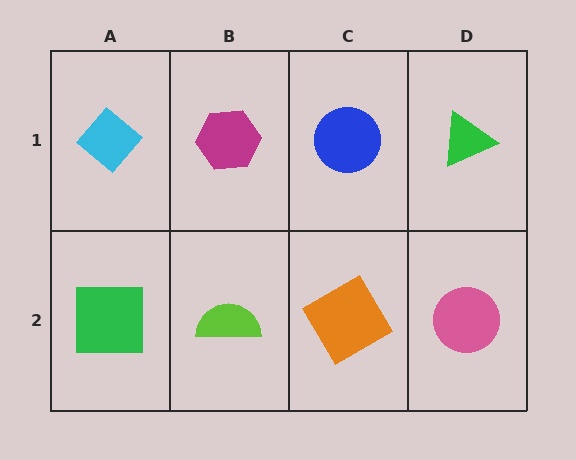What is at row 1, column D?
A green triangle.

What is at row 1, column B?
A magenta hexagon.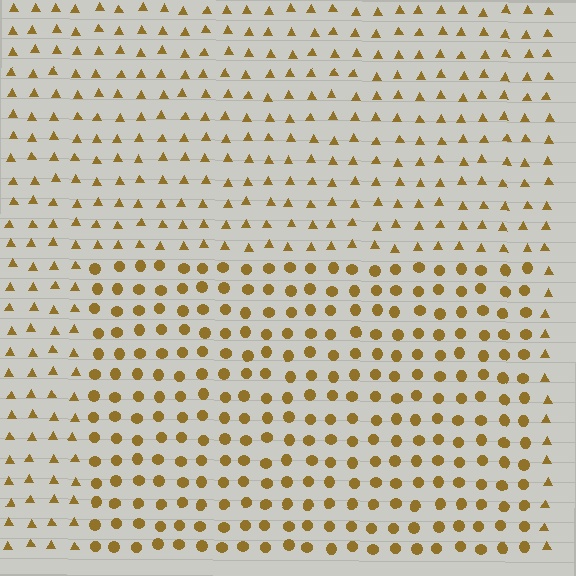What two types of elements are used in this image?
The image uses circles inside the rectangle region and triangles outside it.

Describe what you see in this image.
The image is filled with small brown elements arranged in a uniform grid. A rectangle-shaped region contains circles, while the surrounding area contains triangles. The boundary is defined purely by the change in element shape.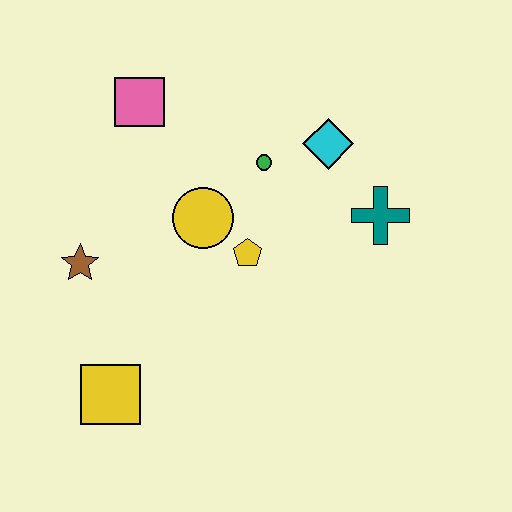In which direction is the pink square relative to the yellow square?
The pink square is above the yellow square.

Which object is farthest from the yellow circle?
The yellow square is farthest from the yellow circle.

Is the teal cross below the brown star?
No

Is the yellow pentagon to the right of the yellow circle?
Yes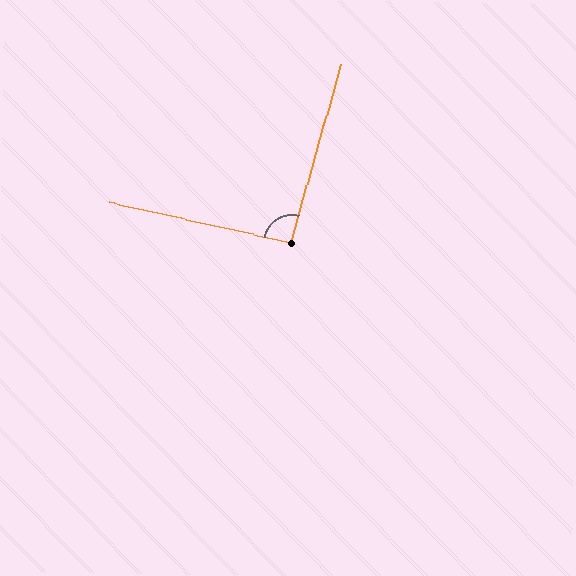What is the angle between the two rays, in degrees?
Approximately 93 degrees.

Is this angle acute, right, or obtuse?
It is approximately a right angle.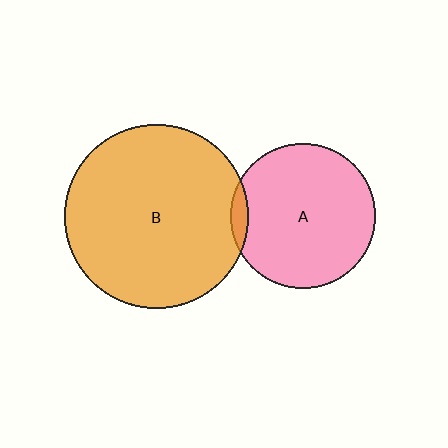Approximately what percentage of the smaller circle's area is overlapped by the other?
Approximately 5%.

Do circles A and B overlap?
Yes.